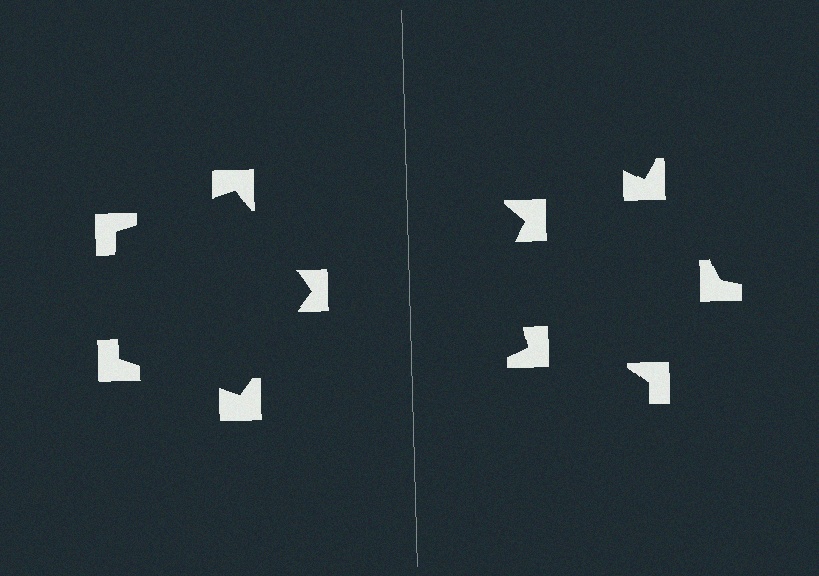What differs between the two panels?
The notched squares are positioned identically on both sides; only the wedge orientations differ. On the left they align to a pentagon; on the right they are misaligned.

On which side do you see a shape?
An illusory pentagon appears on the left side. On the right side the wedge cuts are rotated, so no coherent shape forms.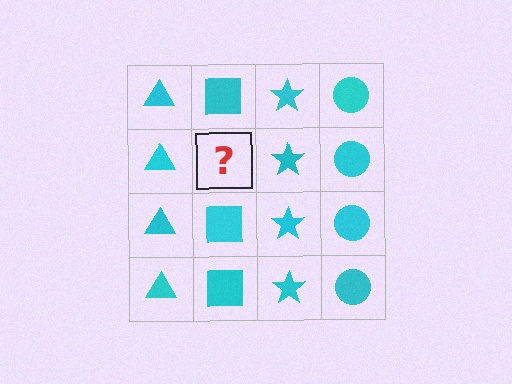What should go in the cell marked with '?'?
The missing cell should contain a cyan square.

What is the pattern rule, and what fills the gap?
The rule is that each column has a consistent shape. The gap should be filled with a cyan square.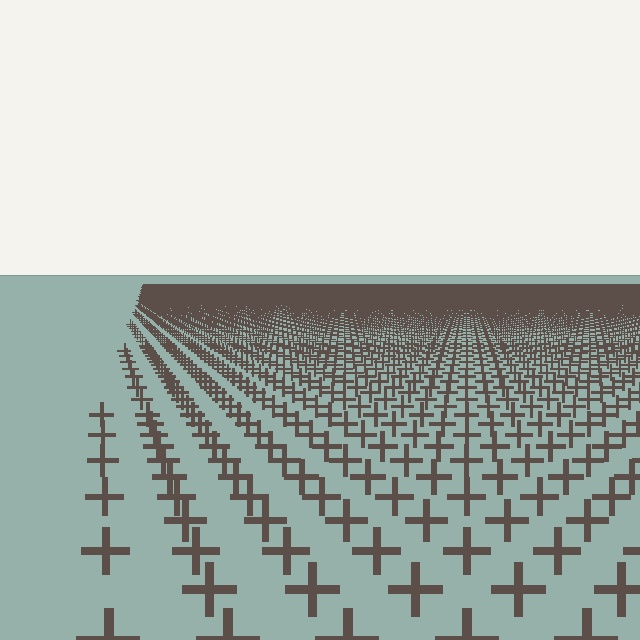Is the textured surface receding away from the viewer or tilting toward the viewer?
The surface is receding away from the viewer. Texture elements get smaller and denser toward the top.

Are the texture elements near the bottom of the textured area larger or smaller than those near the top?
Larger. Near the bottom, elements are closer to the viewer and appear at a bigger on-screen size.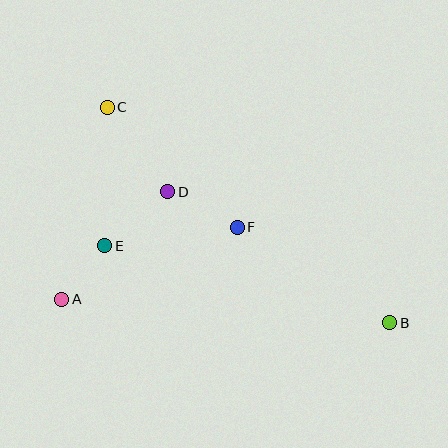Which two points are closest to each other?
Points A and E are closest to each other.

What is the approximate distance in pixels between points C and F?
The distance between C and F is approximately 177 pixels.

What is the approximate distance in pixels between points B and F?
The distance between B and F is approximately 180 pixels.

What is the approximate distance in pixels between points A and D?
The distance between A and D is approximately 151 pixels.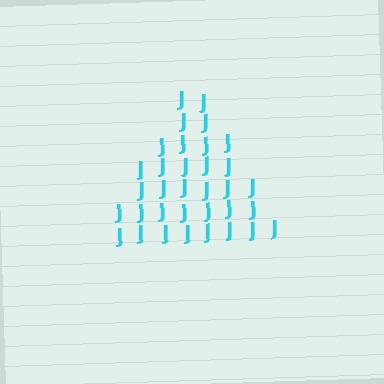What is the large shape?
The large shape is a triangle.